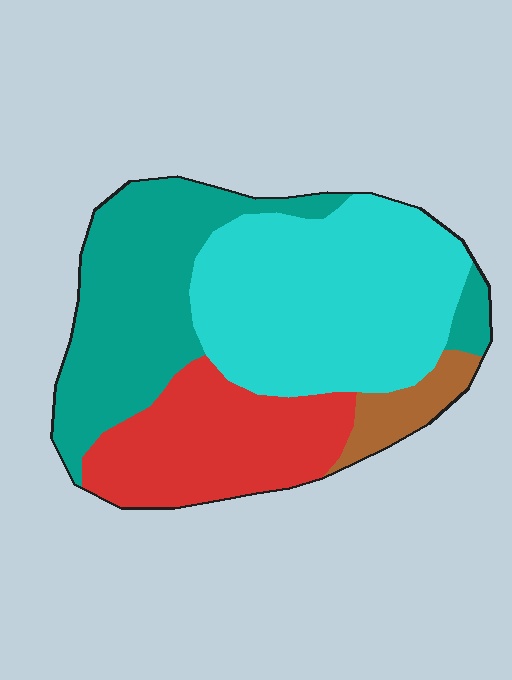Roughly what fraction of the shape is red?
Red covers 23% of the shape.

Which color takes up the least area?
Brown, at roughly 5%.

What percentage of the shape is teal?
Teal takes up about one third (1/3) of the shape.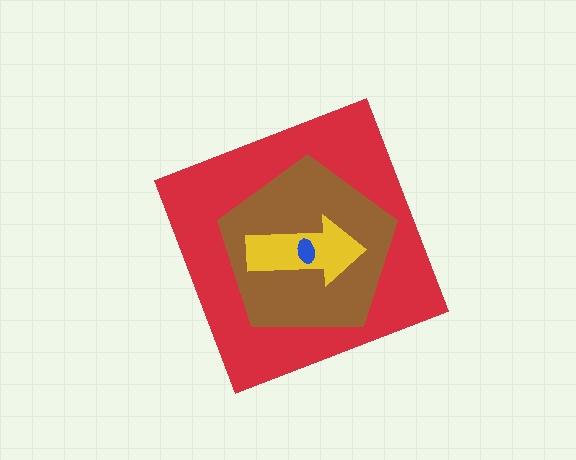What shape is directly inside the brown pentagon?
The yellow arrow.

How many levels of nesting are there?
4.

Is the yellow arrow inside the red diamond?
Yes.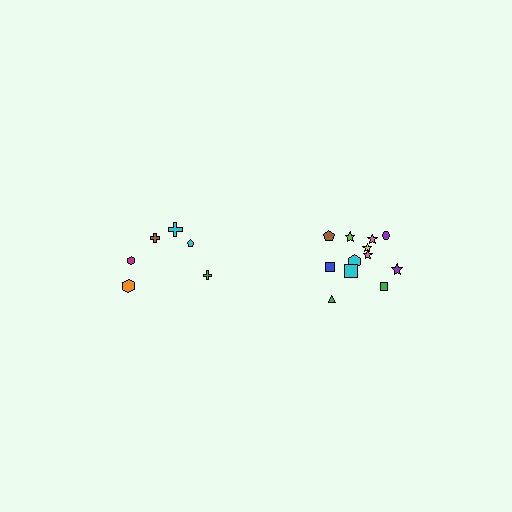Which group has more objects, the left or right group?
The right group.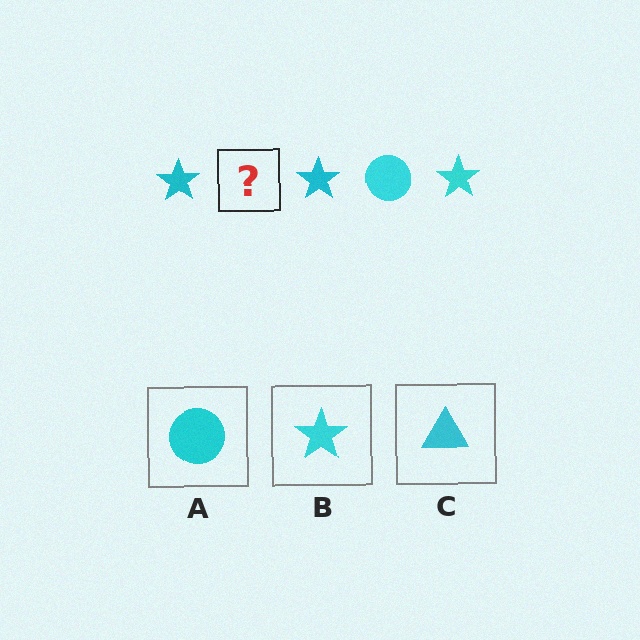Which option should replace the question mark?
Option A.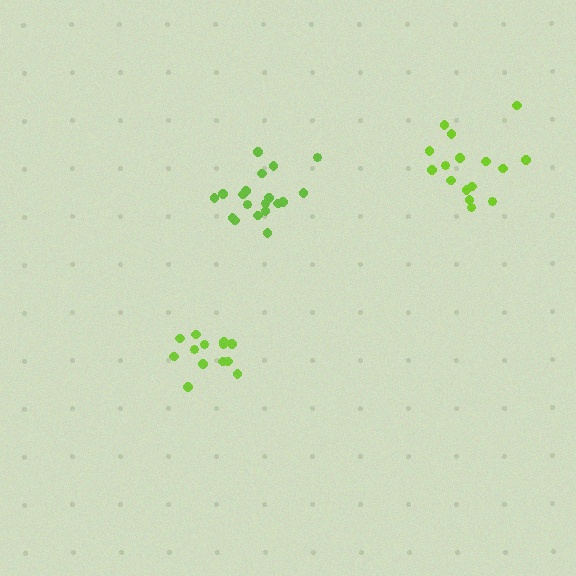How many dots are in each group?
Group 1: 16 dots, Group 2: 13 dots, Group 3: 19 dots (48 total).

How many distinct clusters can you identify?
There are 3 distinct clusters.